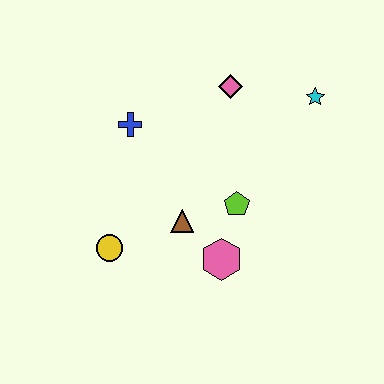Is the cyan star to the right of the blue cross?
Yes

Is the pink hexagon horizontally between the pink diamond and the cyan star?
No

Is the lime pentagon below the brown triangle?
No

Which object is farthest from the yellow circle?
The cyan star is farthest from the yellow circle.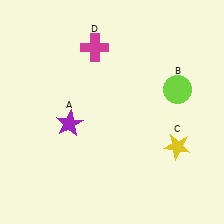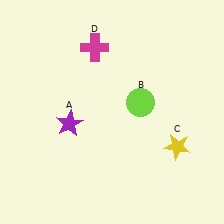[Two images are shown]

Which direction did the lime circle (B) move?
The lime circle (B) moved left.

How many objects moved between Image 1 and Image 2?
1 object moved between the two images.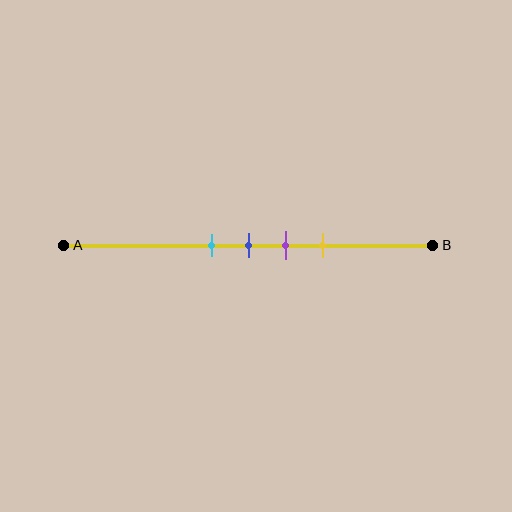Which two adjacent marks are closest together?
The cyan and blue marks are the closest adjacent pair.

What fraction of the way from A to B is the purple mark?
The purple mark is approximately 60% (0.6) of the way from A to B.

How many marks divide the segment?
There are 4 marks dividing the segment.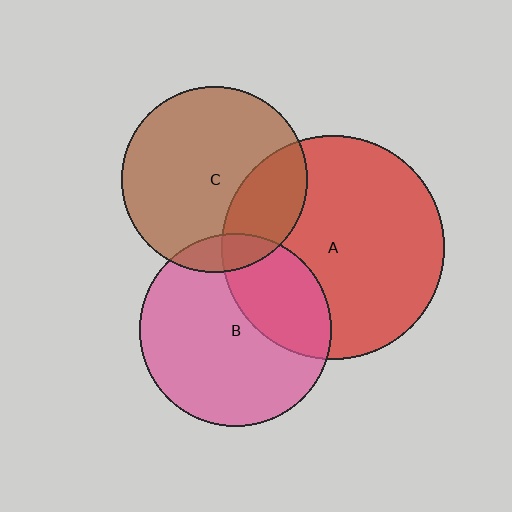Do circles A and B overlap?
Yes.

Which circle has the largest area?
Circle A (red).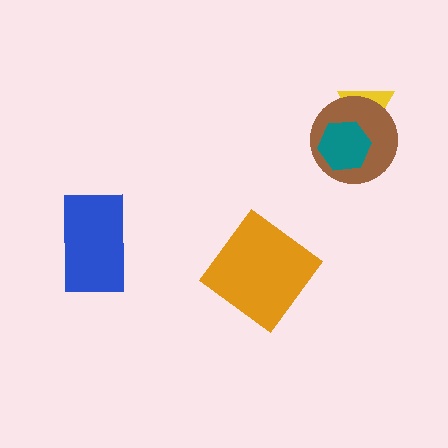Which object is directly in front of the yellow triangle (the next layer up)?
The brown circle is directly in front of the yellow triangle.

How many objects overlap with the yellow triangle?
2 objects overlap with the yellow triangle.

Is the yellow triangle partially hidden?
Yes, it is partially covered by another shape.